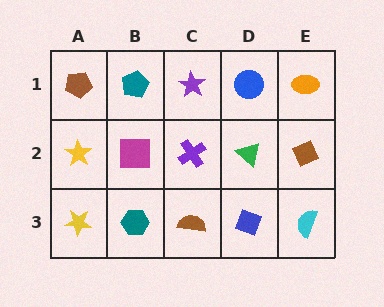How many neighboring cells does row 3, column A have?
2.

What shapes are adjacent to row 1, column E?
A brown diamond (row 2, column E), a blue circle (row 1, column D).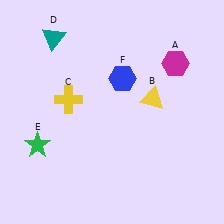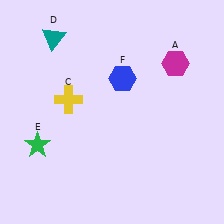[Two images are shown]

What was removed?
The yellow triangle (B) was removed in Image 2.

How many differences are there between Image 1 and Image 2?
There is 1 difference between the two images.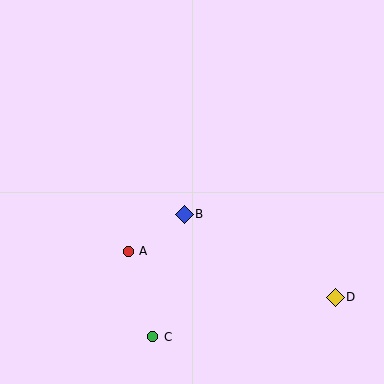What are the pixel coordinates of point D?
Point D is at (335, 297).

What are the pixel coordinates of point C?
Point C is at (153, 337).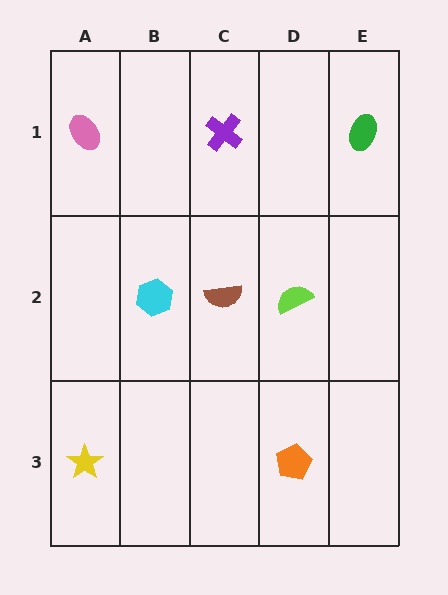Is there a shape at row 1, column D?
No, that cell is empty.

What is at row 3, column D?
An orange pentagon.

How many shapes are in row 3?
2 shapes.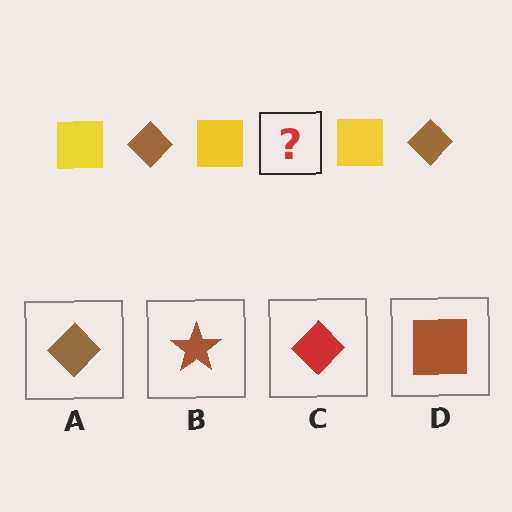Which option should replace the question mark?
Option A.